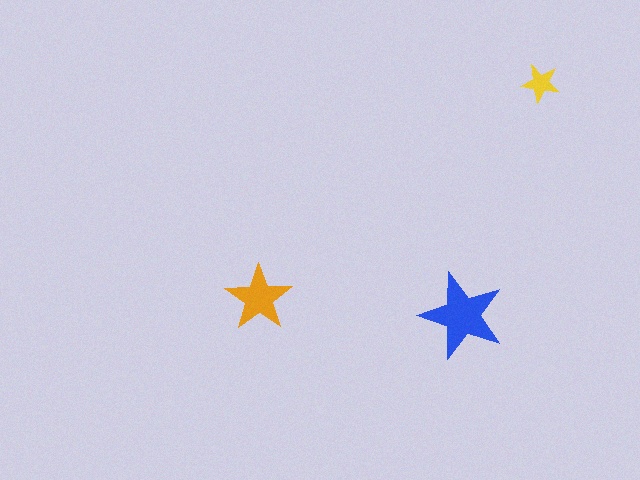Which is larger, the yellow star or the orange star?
The orange one.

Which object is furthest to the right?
The yellow star is rightmost.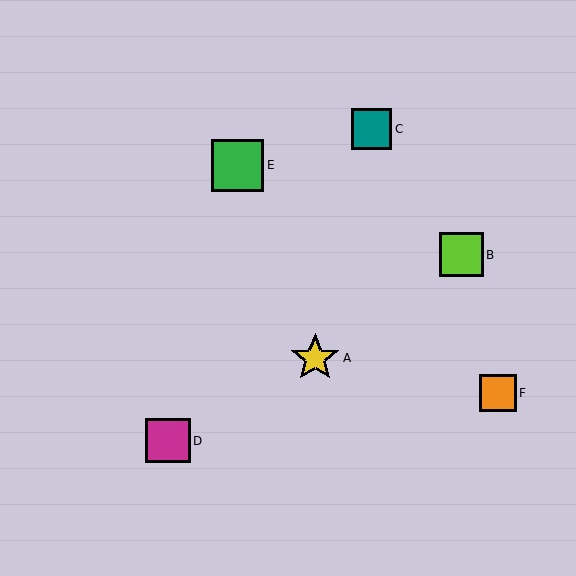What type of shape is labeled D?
Shape D is a magenta square.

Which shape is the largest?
The green square (labeled E) is the largest.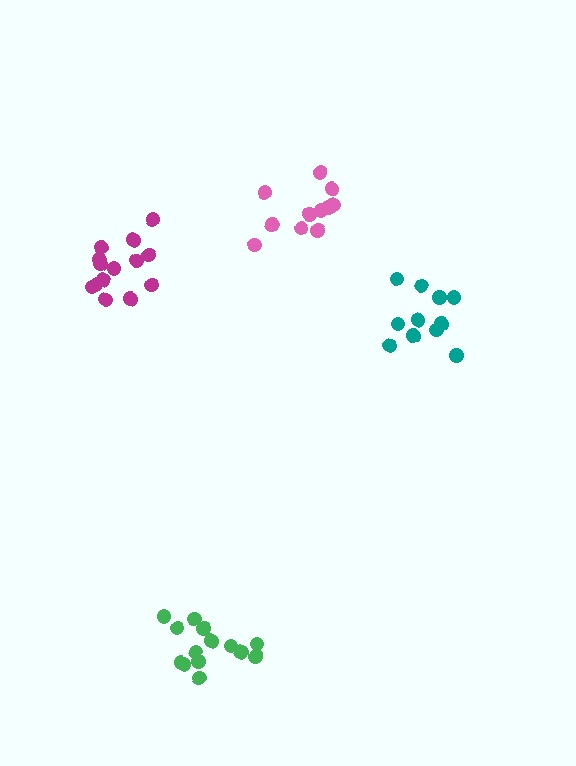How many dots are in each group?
Group 1: 14 dots, Group 2: 11 dots, Group 3: 14 dots, Group 4: 11 dots (50 total).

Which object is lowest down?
The green cluster is bottommost.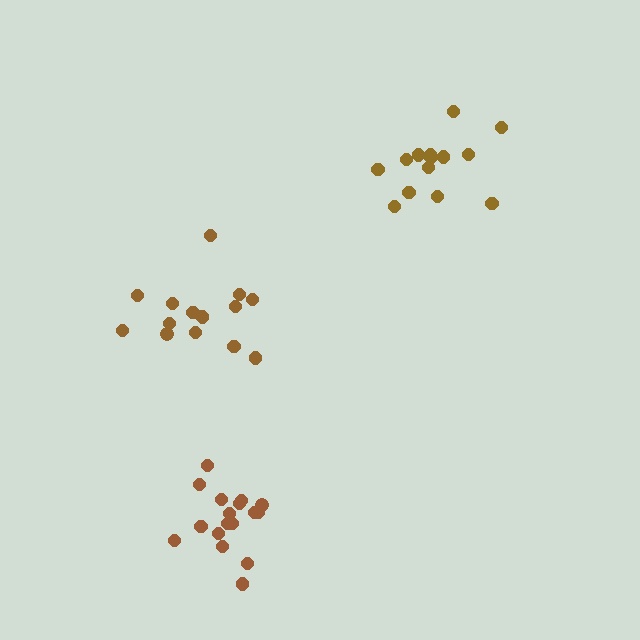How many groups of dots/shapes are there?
There are 3 groups.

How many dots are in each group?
Group 1: 14 dots, Group 2: 14 dots, Group 3: 17 dots (45 total).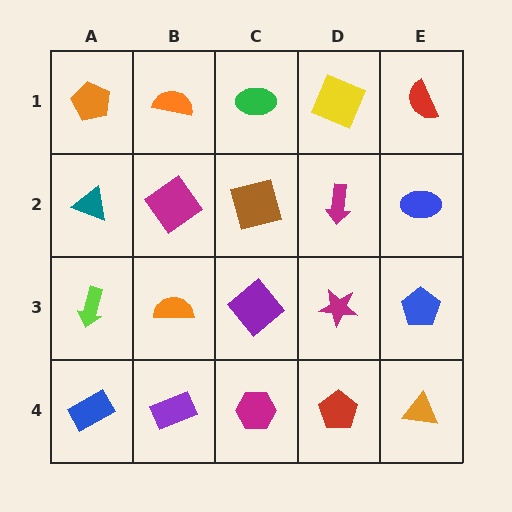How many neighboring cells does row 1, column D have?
3.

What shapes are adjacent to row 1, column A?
A teal triangle (row 2, column A), an orange semicircle (row 1, column B).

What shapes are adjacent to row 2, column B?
An orange semicircle (row 1, column B), an orange semicircle (row 3, column B), a teal triangle (row 2, column A), a brown square (row 2, column C).